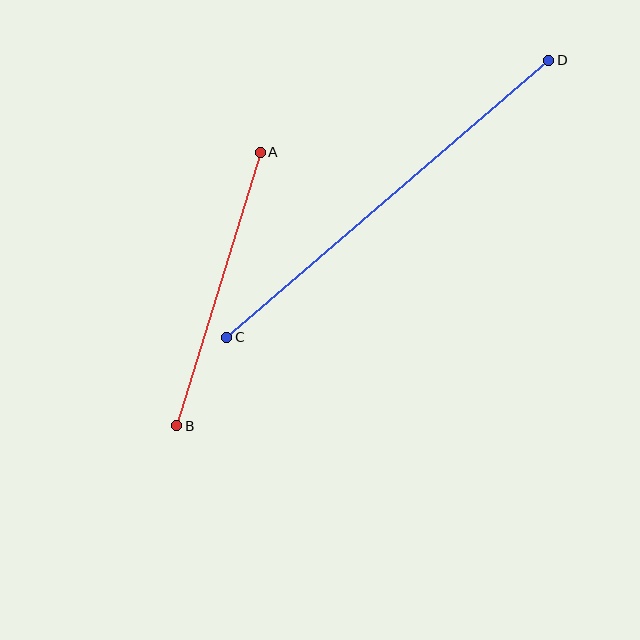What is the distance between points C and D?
The distance is approximately 425 pixels.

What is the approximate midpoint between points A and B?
The midpoint is at approximately (218, 289) pixels.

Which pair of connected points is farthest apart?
Points C and D are farthest apart.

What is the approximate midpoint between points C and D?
The midpoint is at approximately (388, 199) pixels.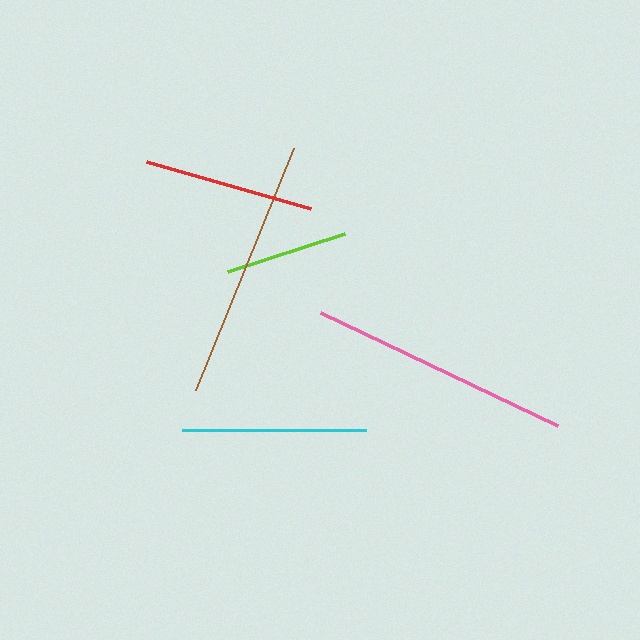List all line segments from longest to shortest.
From longest to shortest: pink, brown, cyan, red, lime.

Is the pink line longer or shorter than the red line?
The pink line is longer than the red line.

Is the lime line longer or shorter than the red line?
The red line is longer than the lime line.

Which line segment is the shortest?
The lime line is the shortest at approximately 124 pixels.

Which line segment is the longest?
The pink line is the longest at approximately 262 pixels.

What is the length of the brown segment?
The brown segment is approximately 261 pixels long.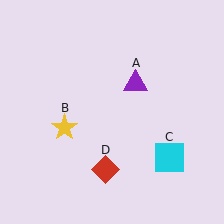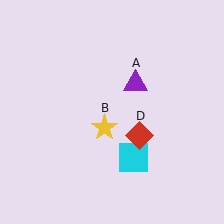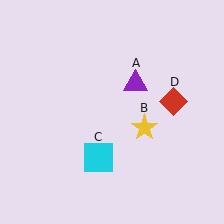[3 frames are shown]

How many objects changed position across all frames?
3 objects changed position: yellow star (object B), cyan square (object C), red diamond (object D).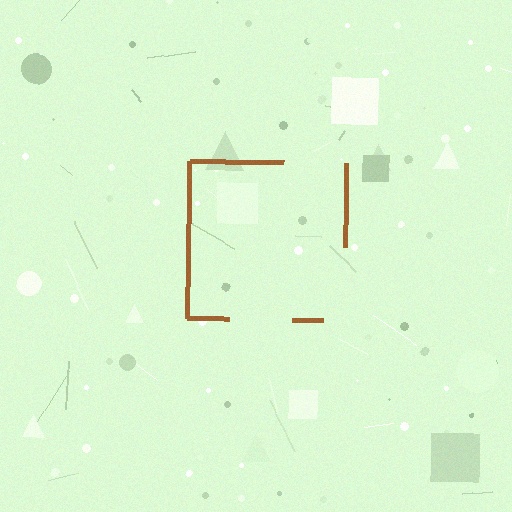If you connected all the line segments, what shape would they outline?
They would outline a square.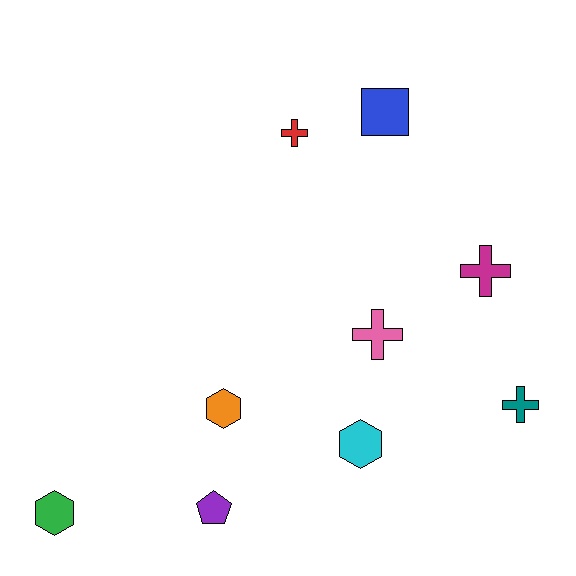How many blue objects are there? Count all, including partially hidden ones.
There is 1 blue object.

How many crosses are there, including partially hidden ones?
There are 4 crosses.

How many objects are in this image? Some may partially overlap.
There are 9 objects.